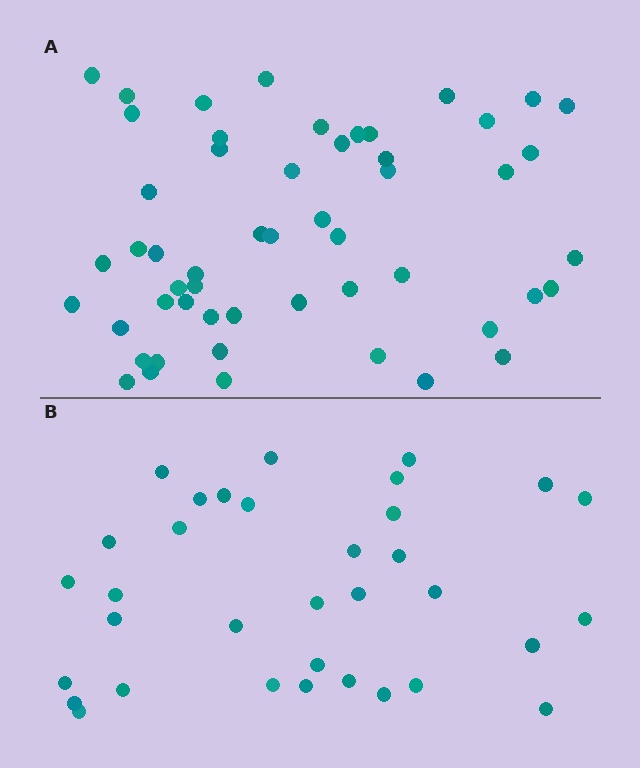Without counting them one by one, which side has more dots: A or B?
Region A (the top region) has more dots.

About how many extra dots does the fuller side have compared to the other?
Region A has approximately 20 more dots than region B.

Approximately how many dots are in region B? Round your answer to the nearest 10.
About 30 dots. (The exact count is 34, which rounds to 30.)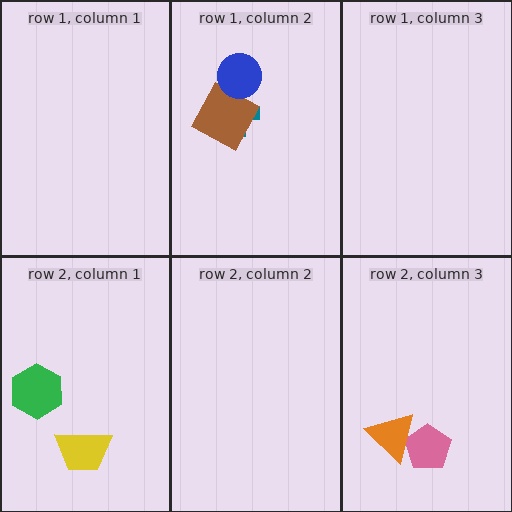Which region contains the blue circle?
The row 1, column 2 region.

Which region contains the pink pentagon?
The row 2, column 3 region.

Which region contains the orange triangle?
The row 2, column 3 region.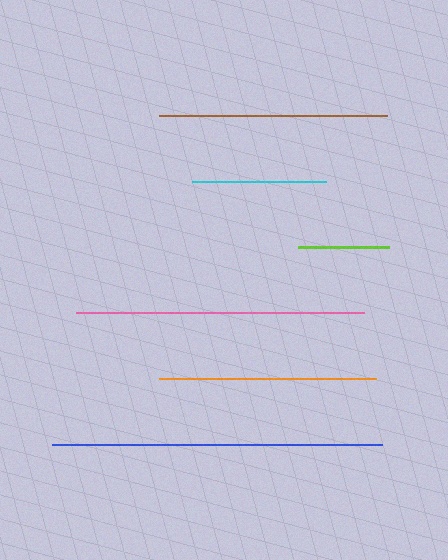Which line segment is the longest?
The blue line is the longest at approximately 330 pixels.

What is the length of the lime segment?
The lime segment is approximately 91 pixels long.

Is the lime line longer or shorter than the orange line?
The orange line is longer than the lime line.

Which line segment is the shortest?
The lime line is the shortest at approximately 91 pixels.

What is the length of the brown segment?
The brown segment is approximately 227 pixels long.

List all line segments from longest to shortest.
From longest to shortest: blue, pink, brown, orange, cyan, lime.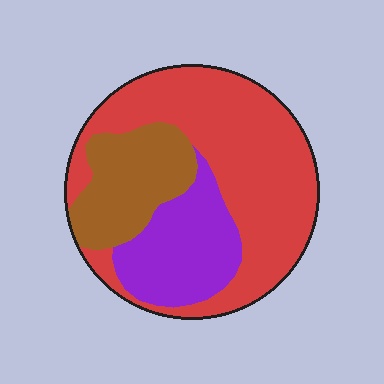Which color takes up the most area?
Red, at roughly 55%.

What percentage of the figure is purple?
Purple covers around 20% of the figure.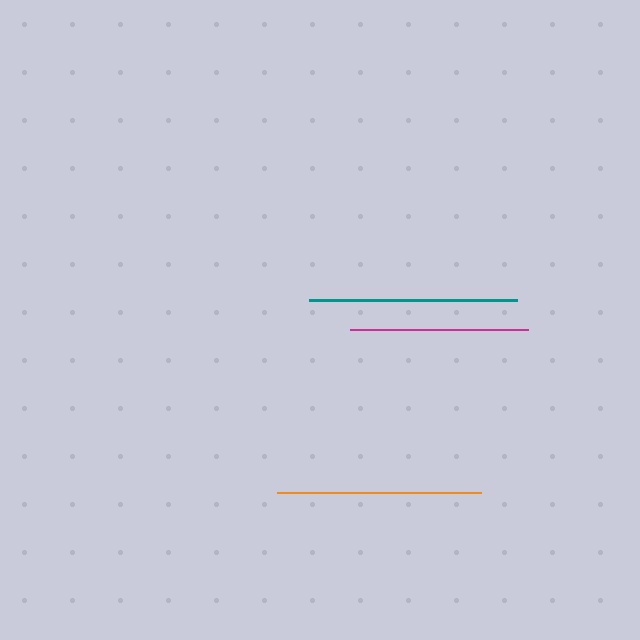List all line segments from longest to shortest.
From longest to shortest: teal, orange, magenta.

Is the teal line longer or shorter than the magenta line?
The teal line is longer than the magenta line.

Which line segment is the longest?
The teal line is the longest at approximately 208 pixels.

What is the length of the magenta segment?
The magenta segment is approximately 178 pixels long.